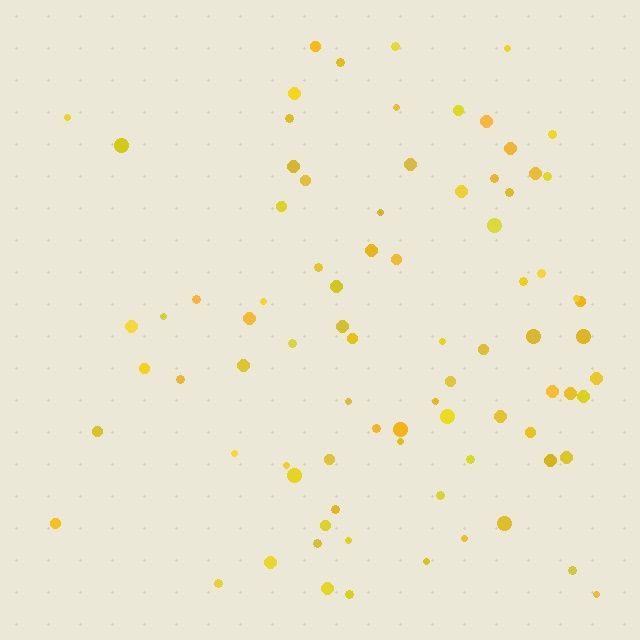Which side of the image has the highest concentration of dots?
The right.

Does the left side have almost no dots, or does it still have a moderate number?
Still a moderate number, just noticeably fewer than the right.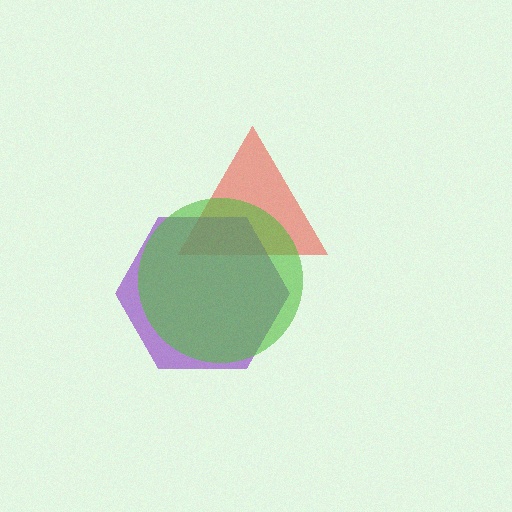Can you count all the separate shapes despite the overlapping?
Yes, there are 3 separate shapes.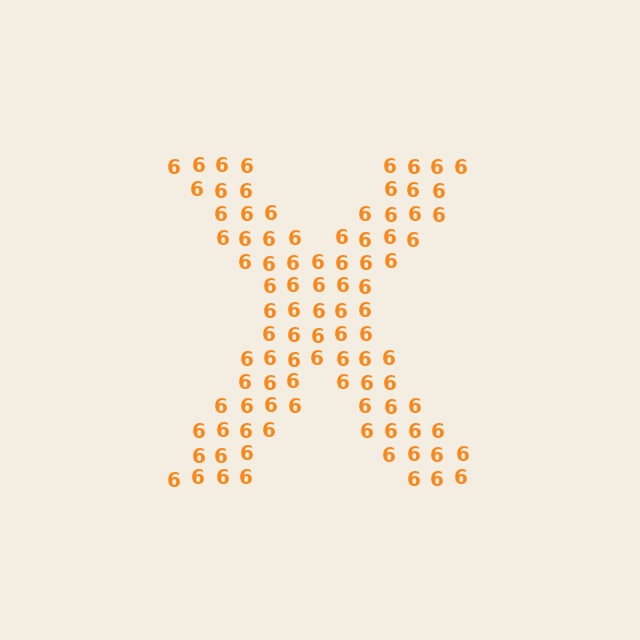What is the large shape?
The large shape is the letter X.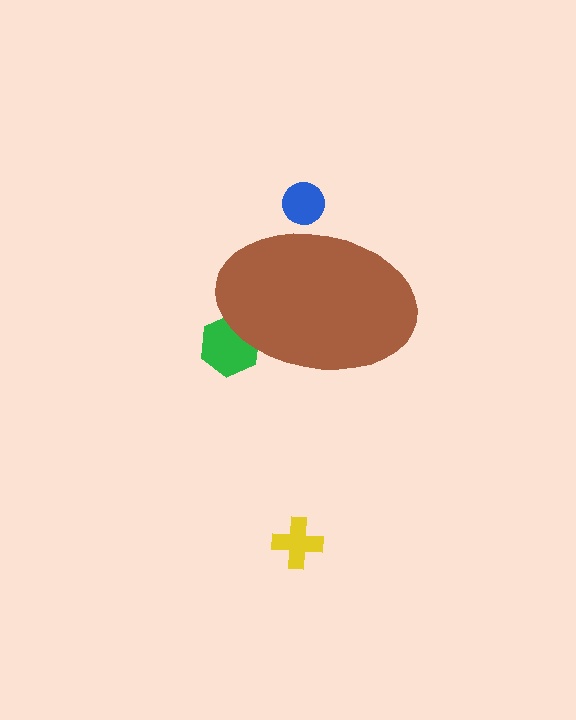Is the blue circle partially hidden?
Yes, the blue circle is partially hidden behind the brown ellipse.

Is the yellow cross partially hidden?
No, the yellow cross is fully visible.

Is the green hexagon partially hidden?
Yes, the green hexagon is partially hidden behind the brown ellipse.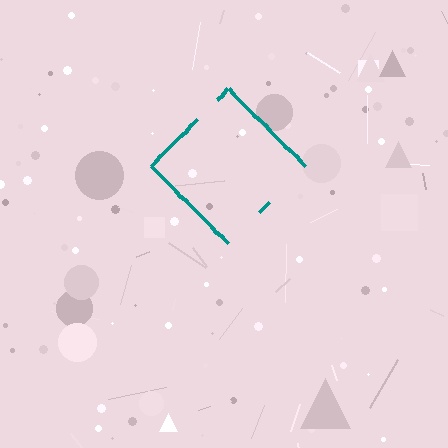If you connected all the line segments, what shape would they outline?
They would outline a diamond.